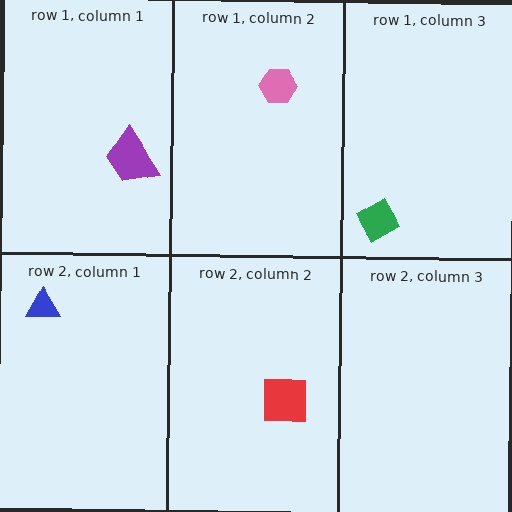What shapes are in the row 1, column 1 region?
The purple trapezoid.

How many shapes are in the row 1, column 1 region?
1.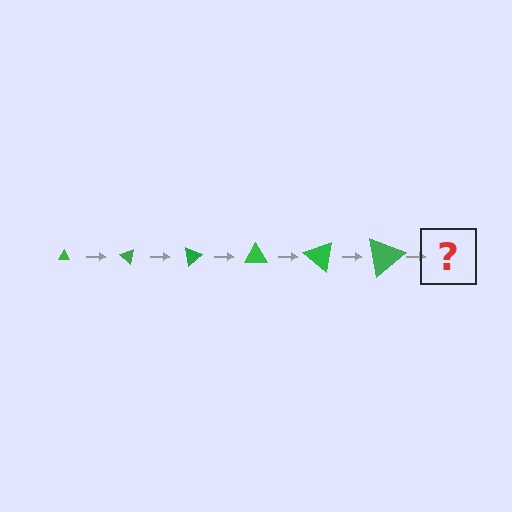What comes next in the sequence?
The next element should be a triangle, larger than the previous one and rotated 240 degrees from the start.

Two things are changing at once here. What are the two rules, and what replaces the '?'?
The two rules are that the triangle grows larger each step and it rotates 40 degrees each step. The '?' should be a triangle, larger than the previous one and rotated 240 degrees from the start.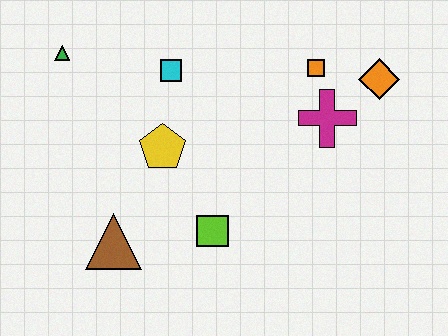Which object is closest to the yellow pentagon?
The cyan square is closest to the yellow pentagon.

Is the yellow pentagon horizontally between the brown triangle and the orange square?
Yes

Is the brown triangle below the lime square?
Yes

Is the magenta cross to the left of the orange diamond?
Yes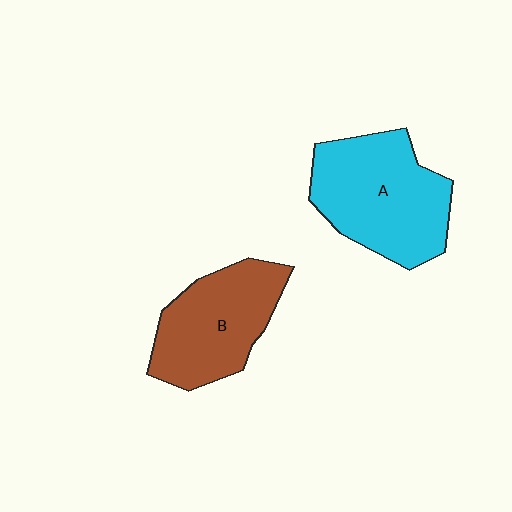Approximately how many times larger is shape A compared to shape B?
Approximately 1.2 times.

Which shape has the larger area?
Shape A (cyan).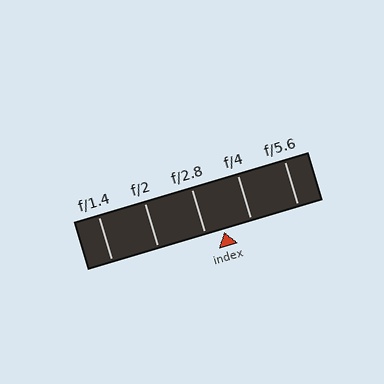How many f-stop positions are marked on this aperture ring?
There are 5 f-stop positions marked.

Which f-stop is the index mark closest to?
The index mark is closest to f/2.8.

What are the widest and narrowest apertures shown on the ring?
The widest aperture shown is f/1.4 and the narrowest is f/5.6.